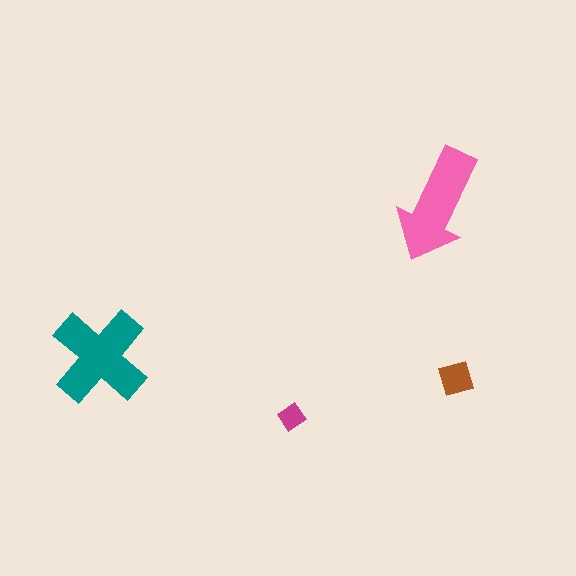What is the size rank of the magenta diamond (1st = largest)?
4th.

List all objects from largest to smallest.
The teal cross, the pink arrow, the brown square, the magenta diamond.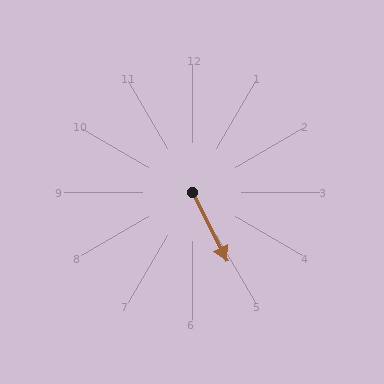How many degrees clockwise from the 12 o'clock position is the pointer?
Approximately 153 degrees.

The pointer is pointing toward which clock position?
Roughly 5 o'clock.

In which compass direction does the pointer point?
Southeast.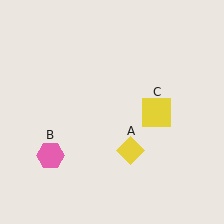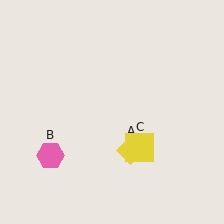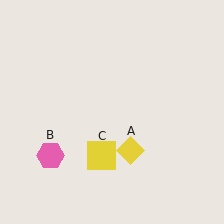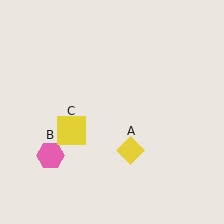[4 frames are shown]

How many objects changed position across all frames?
1 object changed position: yellow square (object C).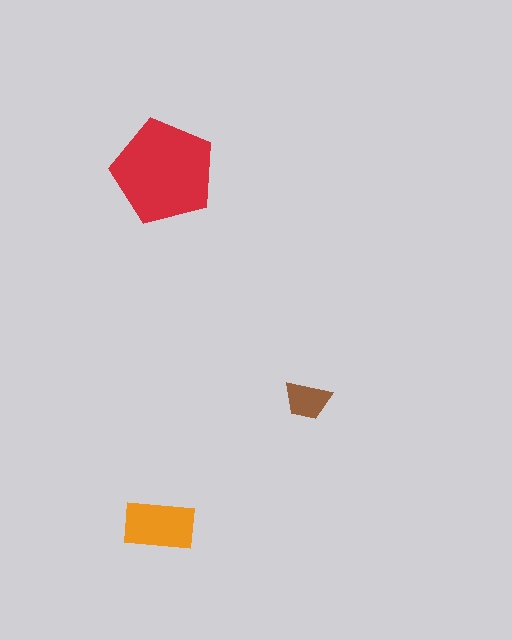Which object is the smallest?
The brown trapezoid.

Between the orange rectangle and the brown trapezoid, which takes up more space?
The orange rectangle.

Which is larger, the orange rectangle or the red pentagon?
The red pentagon.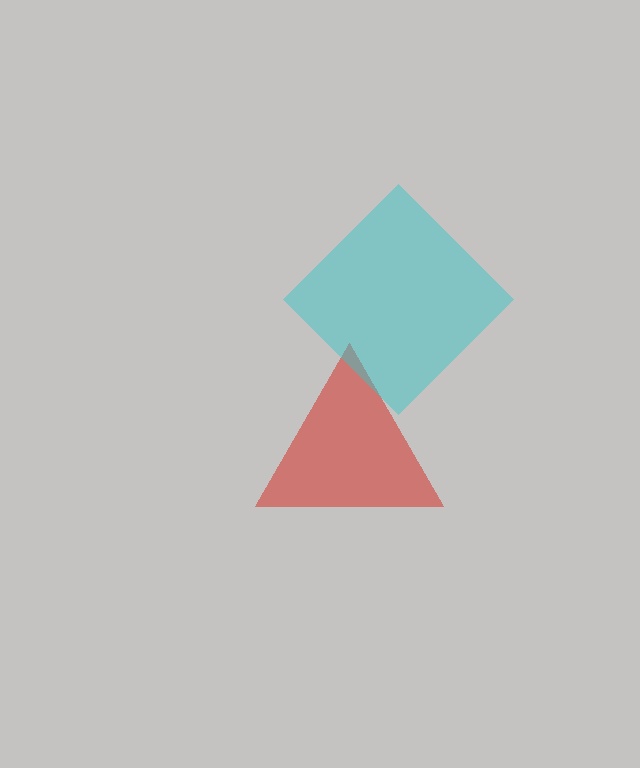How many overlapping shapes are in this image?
There are 2 overlapping shapes in the image.